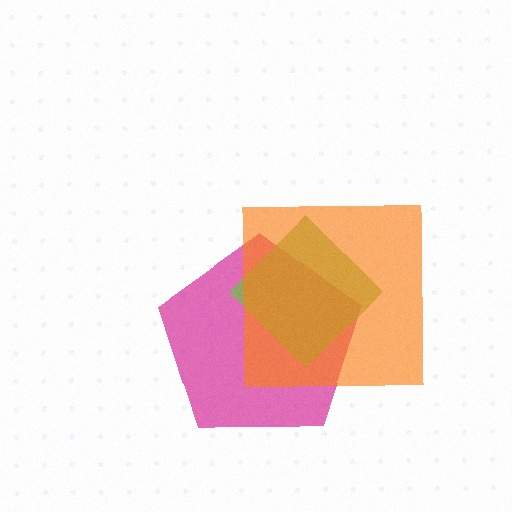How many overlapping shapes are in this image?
There are 3 overlapping shapes in the image.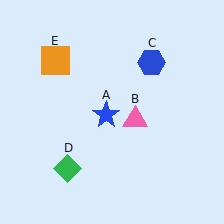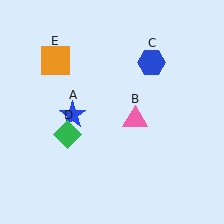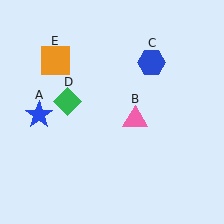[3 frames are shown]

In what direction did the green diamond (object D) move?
The green diamond (object D) moved up.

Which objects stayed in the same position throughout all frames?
Pink triangle (object B) and blue hexagon (object C) and orange square (object E) remained stationary.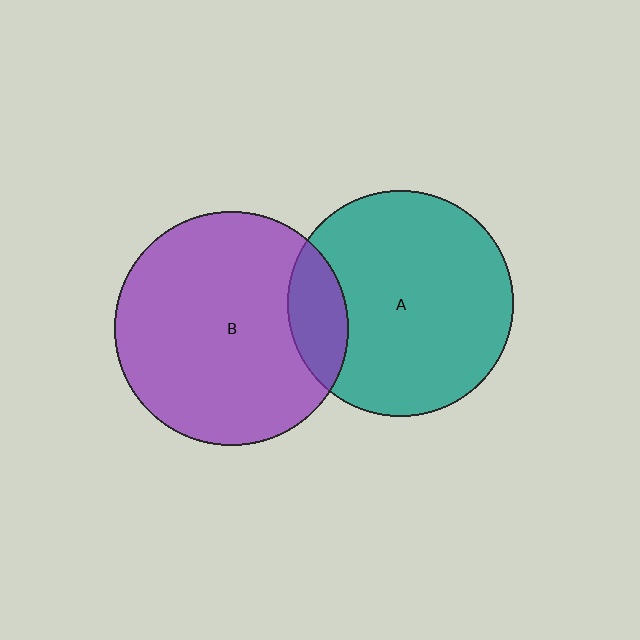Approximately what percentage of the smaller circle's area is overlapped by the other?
Approximately 15%.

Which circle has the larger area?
Circle B (purple).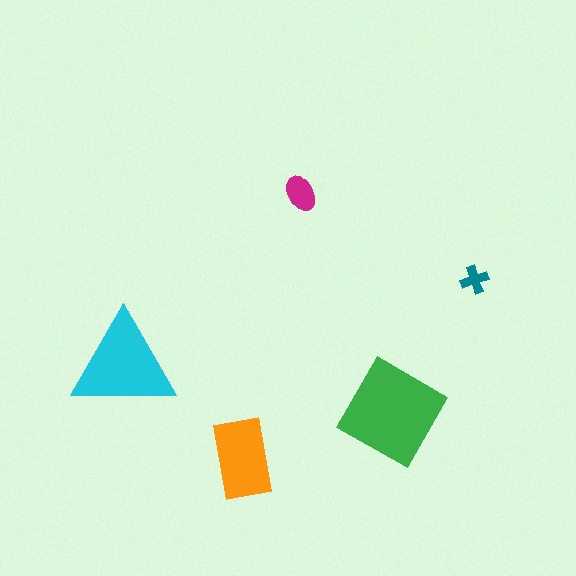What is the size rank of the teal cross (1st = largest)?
5th.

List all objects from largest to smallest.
The green square, the cyan triangle, the orange rectangle, the magenta ellipse, the teal cross.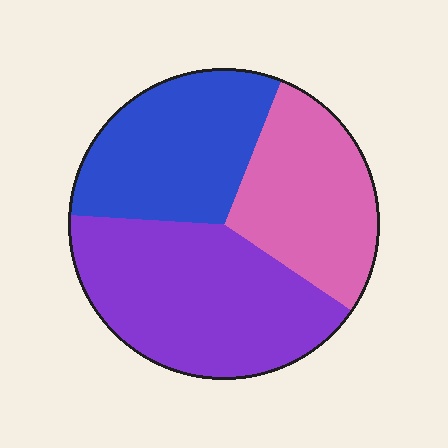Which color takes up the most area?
Purple, at roughly 40%.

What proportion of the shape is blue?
Blue takes up between a sixth and a third of the shape.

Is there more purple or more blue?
Purple.